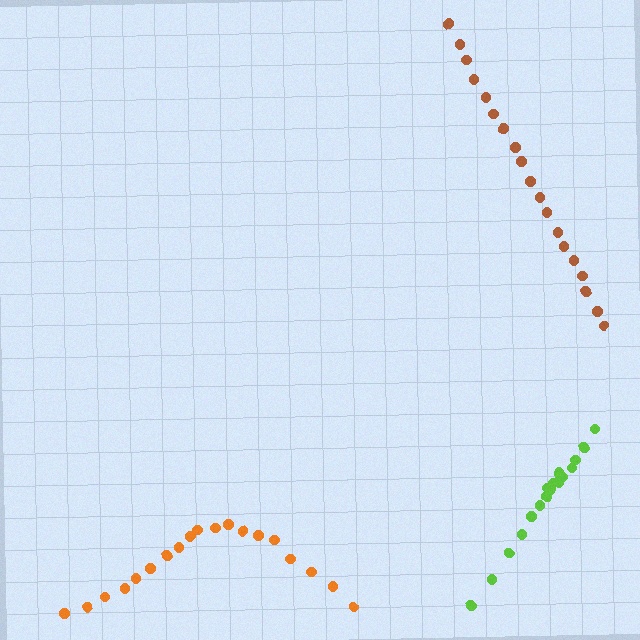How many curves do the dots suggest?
There are 3 distinct paths.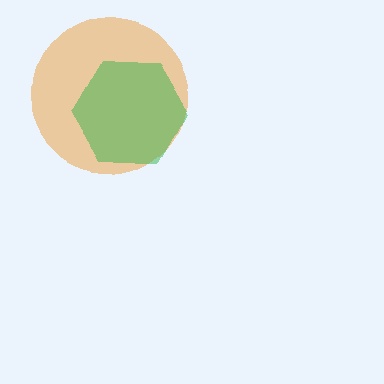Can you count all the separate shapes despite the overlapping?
Yes, there are 2 separate shapes.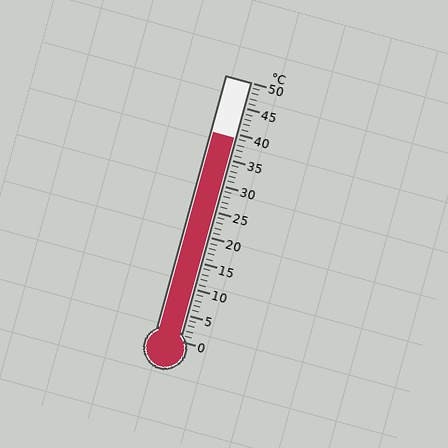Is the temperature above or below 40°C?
The temperature is below 40°C.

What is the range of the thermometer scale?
The thermometer scale ranges from 0°C to 50°C.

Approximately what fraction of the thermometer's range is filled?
The thermometer is filled to approximately 80% of its range.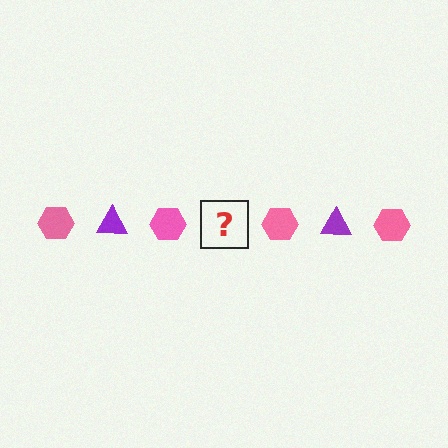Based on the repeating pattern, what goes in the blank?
The blank should be a purple triangle.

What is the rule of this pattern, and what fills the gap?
The rule is that the pattern alternates between pink hexagon and purple triangle. The gap should be filled with a purple triangle.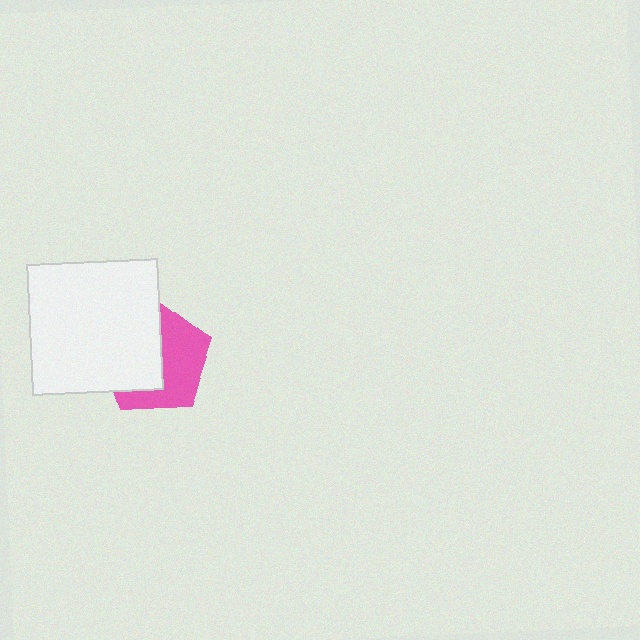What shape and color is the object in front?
The object in front is a white square.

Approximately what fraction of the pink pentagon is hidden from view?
Roughly 52% of the pink pentagon is hidden behind the white square.